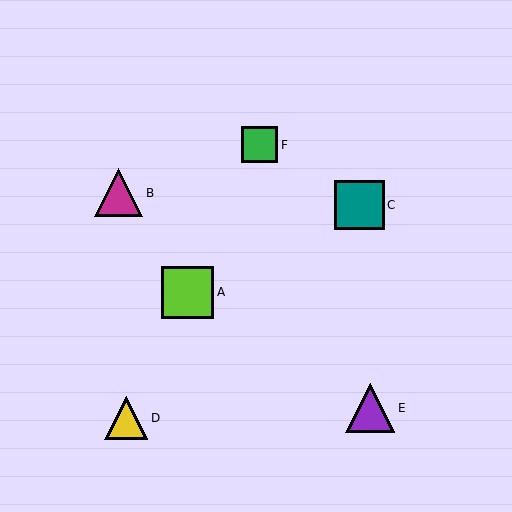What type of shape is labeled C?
Shape C is a teal square.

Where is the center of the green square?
The center of the green square is at (259, 145).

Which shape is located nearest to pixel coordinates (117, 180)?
The magenta triangle (labeled B) at (118, 193) is nearest to that location.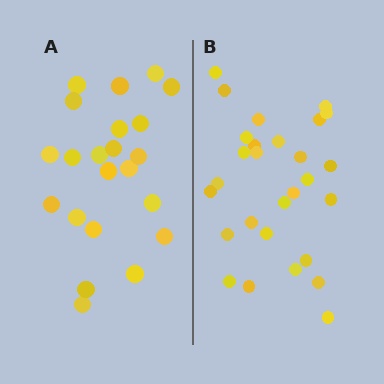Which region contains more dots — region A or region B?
Region B (the right region) has more dots.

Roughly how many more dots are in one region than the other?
Region B has about 6 more dots than region A.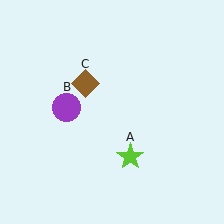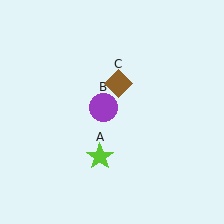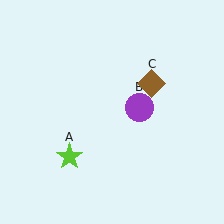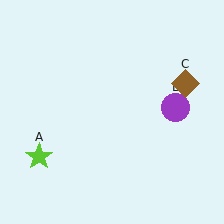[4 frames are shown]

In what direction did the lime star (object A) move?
The lime star (object A) moved left.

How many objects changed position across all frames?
3 objects changed position: lime star (object A), purple circle (object B), brown diamond (object C).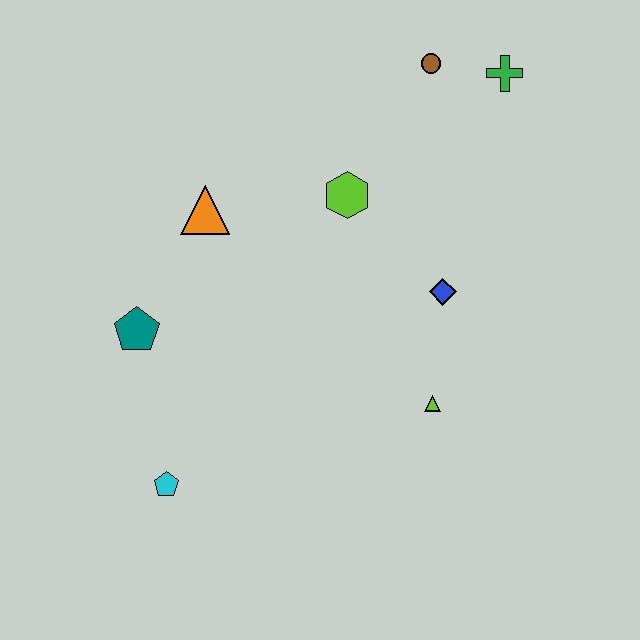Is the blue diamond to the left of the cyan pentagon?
No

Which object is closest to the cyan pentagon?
The teal pentagon is closest to the cyan pentagon.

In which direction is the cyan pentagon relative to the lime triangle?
The cyan pentagon is to the left of the lime triangle.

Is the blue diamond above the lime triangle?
Yes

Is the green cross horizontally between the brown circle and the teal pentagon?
No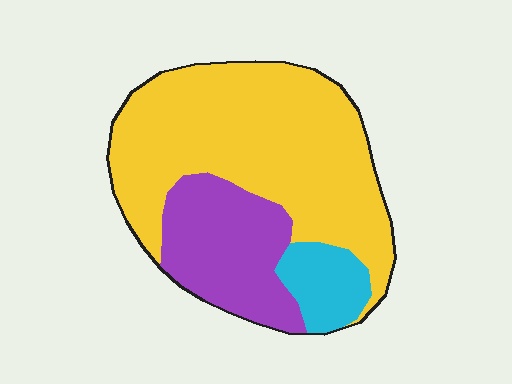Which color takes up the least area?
Cyan, at roughly 10%.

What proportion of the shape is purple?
Purple takes up between a sixth and a third of the shape.